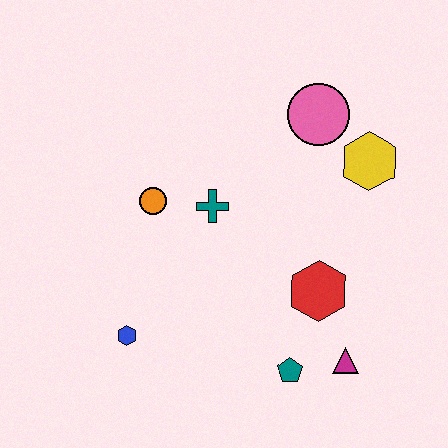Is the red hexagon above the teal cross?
No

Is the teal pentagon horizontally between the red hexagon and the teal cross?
Yes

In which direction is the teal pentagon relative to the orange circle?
The teal pentagon is below the orange circle.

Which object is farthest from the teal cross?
The magenta triangle is farthest from the teal cross.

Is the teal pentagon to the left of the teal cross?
No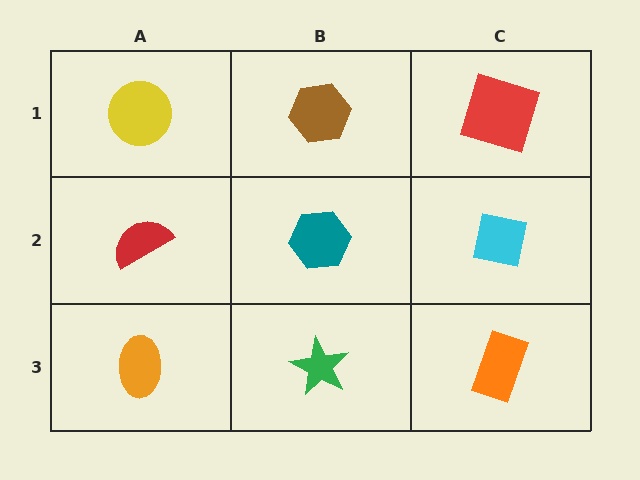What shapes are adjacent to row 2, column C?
A red square (row 1, column C), an orange rectangle (row 3, column C), a teal hexagon (row 2, column B).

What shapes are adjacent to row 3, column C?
A cyan square (row 2, column C), a green star (row 3, column B).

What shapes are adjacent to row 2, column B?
A brown hexagon (row 1, column B), a green star (row 3, column B), a red semicircle (row 2, column A), a cyan square (row 2, column C).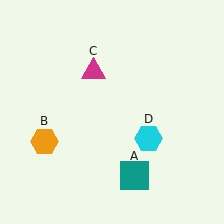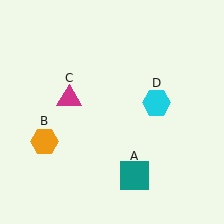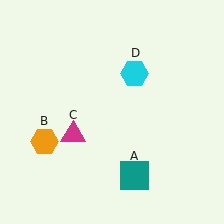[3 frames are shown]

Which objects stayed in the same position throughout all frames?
Teal square (object A) and orange hexagon (object B) remained stationary.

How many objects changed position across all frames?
2 objects changed position: magenta triangle (object C), cyan hexagon (object D).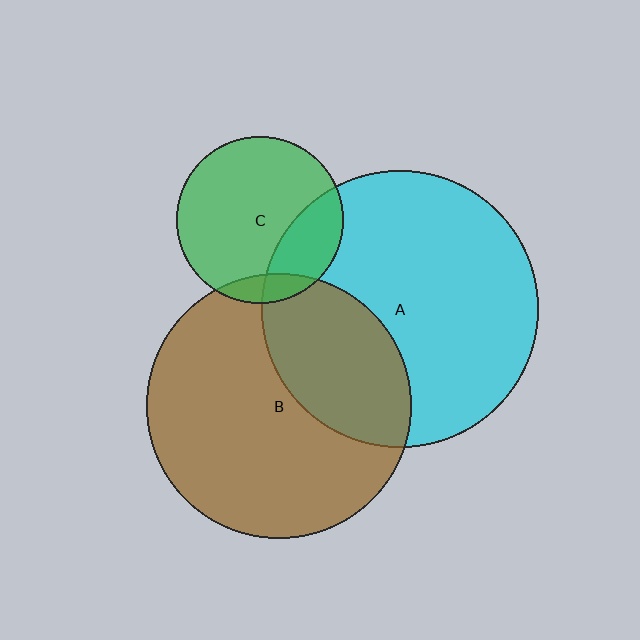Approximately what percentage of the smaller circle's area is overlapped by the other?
Approximately 10%.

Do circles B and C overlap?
Yes.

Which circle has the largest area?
Circle A (cyan).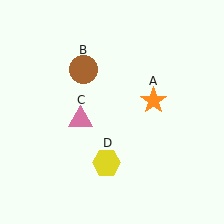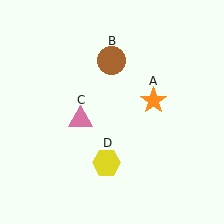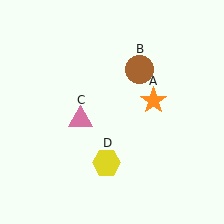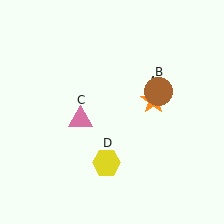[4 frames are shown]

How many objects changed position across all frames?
1 object changed position: brown circle (object B).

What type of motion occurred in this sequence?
The brown circle (object B) rotated clockwise around the center of the scene.